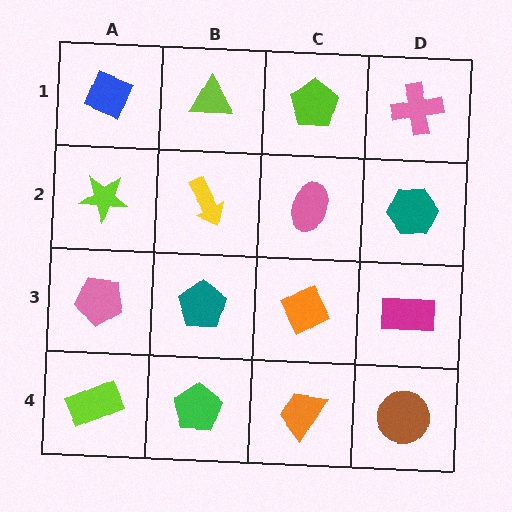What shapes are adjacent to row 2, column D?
A pink cross (row 1, column D), a magenta rectangle (row 3, column D), a pink ellipse (row 2, column C).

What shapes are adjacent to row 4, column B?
A teal pentagon (row 3, column B), a lime rectangle (row 4, column A), an orange trapezoid (row 4, column C).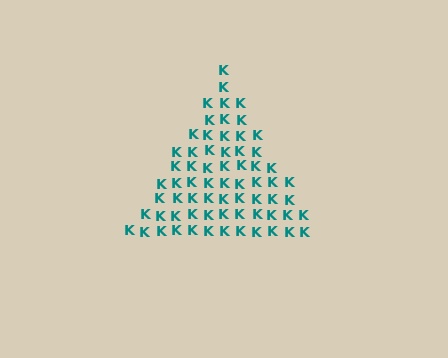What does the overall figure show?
The overall figure shows a triangle.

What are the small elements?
The small elements are letter K's.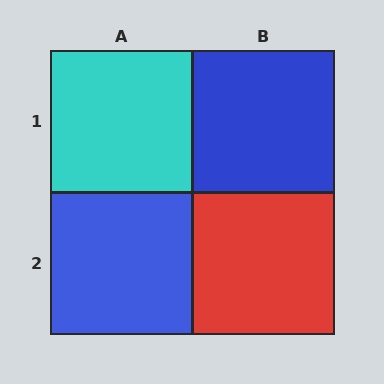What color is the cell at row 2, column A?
Blue.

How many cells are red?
1 cell is red.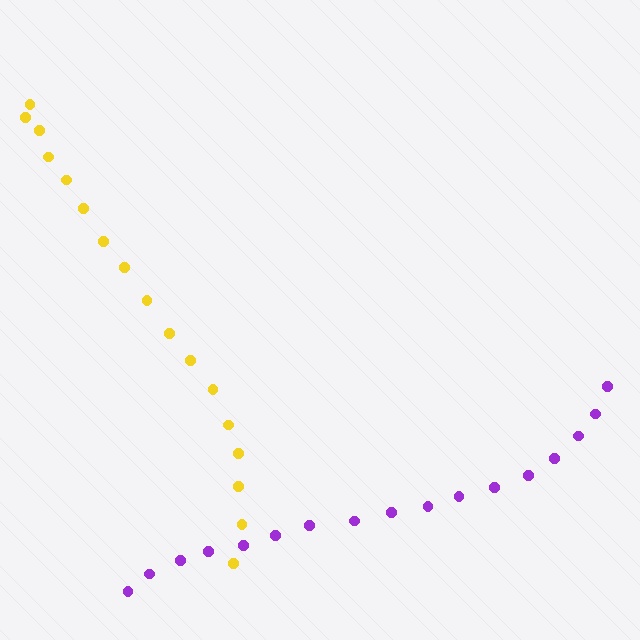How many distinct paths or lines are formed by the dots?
There are 2 distinct paths.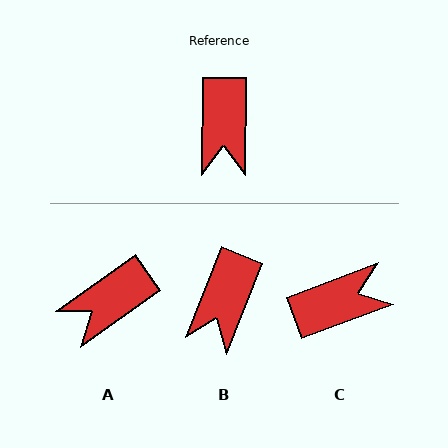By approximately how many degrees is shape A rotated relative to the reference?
Approximately 54 degrees clockwise.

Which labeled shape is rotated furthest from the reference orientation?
C, about 111 degrees away.